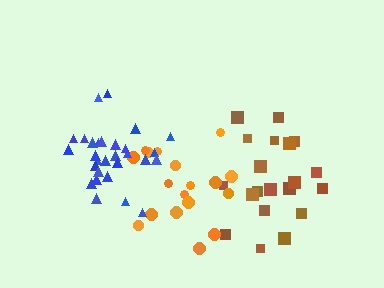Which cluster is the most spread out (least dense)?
Brown.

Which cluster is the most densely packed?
Blue.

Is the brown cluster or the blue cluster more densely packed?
Blue.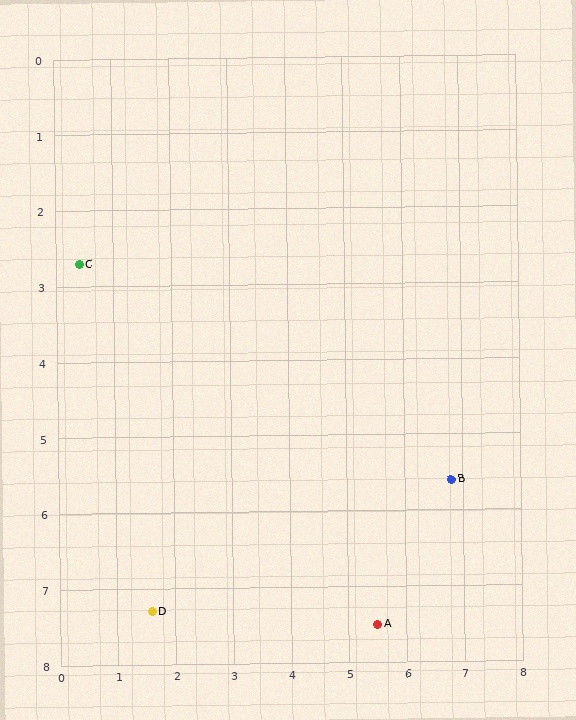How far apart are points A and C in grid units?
Points A and C are about 7.0 grid units apart.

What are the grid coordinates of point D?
Point D is at approximately (1.6, 7.3).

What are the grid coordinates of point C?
Point C is at approximately (0.4, 2.7).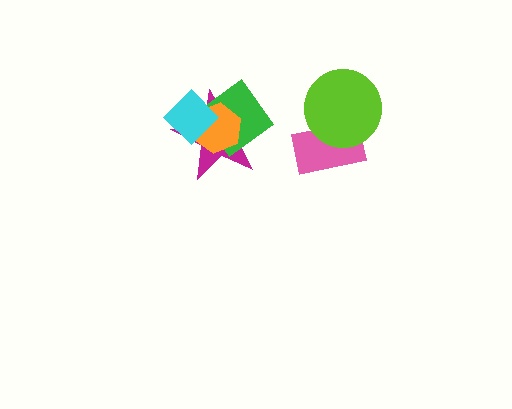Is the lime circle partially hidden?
No, no other shape covers it.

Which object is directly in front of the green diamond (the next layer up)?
The orange hexagon is directly in front of the green diamond.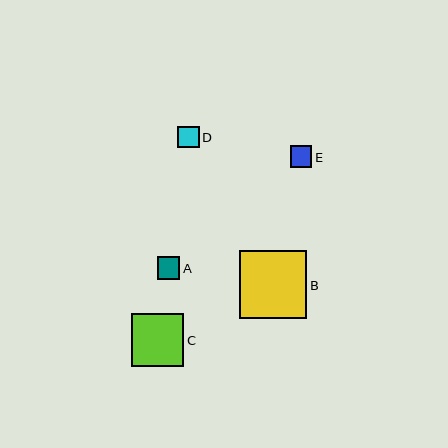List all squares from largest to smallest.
From largest to smallest: B, C, A, E, D.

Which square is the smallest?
Square D is the smallest with a size of approximately 21 pixels.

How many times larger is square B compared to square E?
Square B is approximately 3.1 times the size of square E.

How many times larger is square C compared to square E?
Square C is approximately 2.4 times the size of square E.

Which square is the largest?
Square B is the largest with a size of approximately 68 pixels.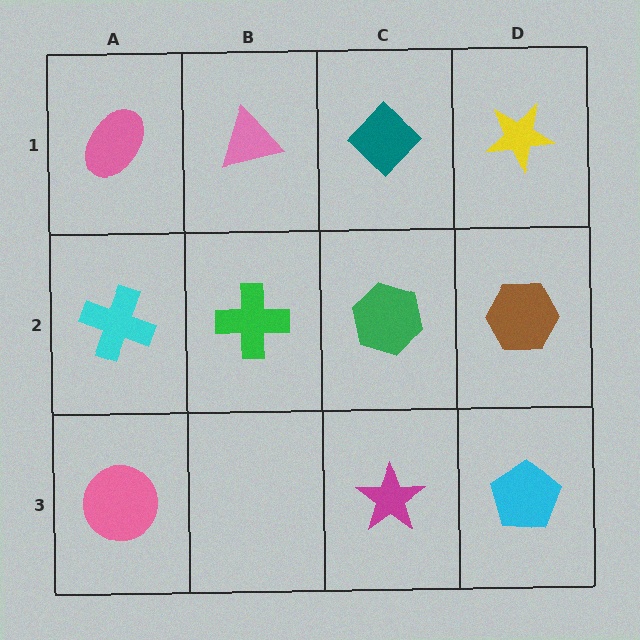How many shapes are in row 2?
4 shapes.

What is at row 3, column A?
A pink circle.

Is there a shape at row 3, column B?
No, that cell is empty.